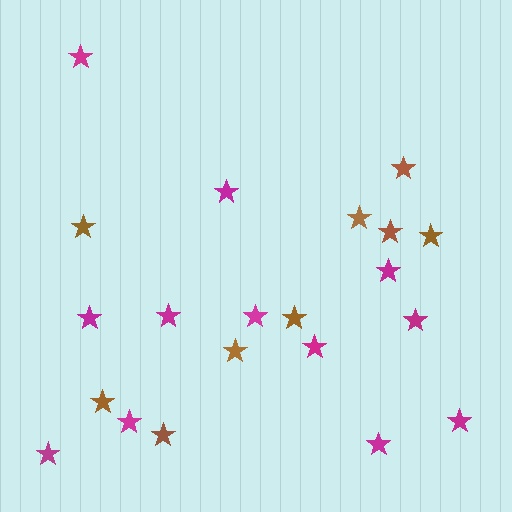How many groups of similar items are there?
There are 2 groups: one group of brown stars (9) and one group of magenta stars (12).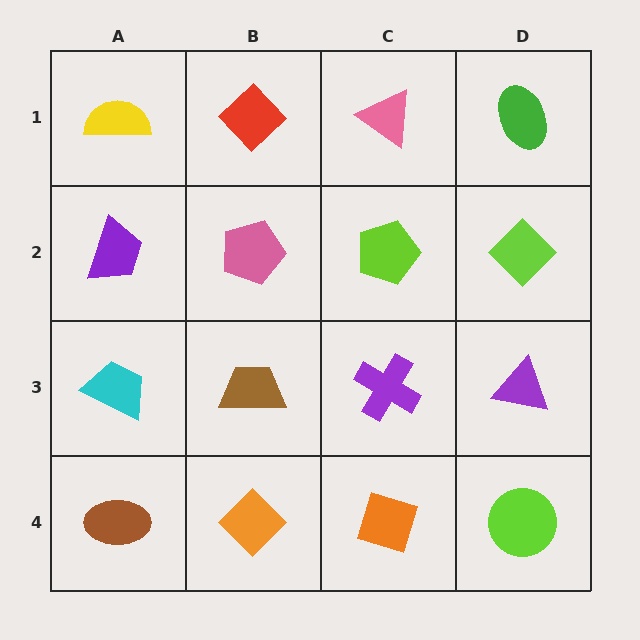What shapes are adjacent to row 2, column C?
A pink triangle (row 1, column C), a purple cross (row 3, column C), a pink pentagon (row 2, column B), a lime diamond (row 2, column D).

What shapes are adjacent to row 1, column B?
A pink pentagon (row 2, column B), a yellow semicircle (row 1, column A), a pink triangle (row 1, column C).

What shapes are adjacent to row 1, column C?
A lime pentagon (row 2, column C), a red diamond (row 1, column B), a green ellipse (row 1, column D).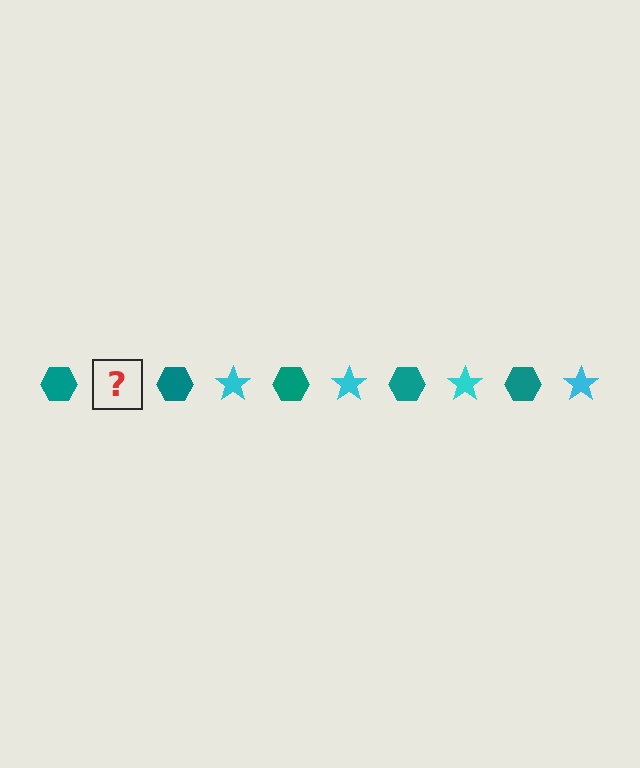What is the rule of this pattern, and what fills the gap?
The rule is that the pattern alternates between teal hexagon and cyan star. The gap should be filled with a cyan star.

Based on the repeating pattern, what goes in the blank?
The blank should be a cyan star.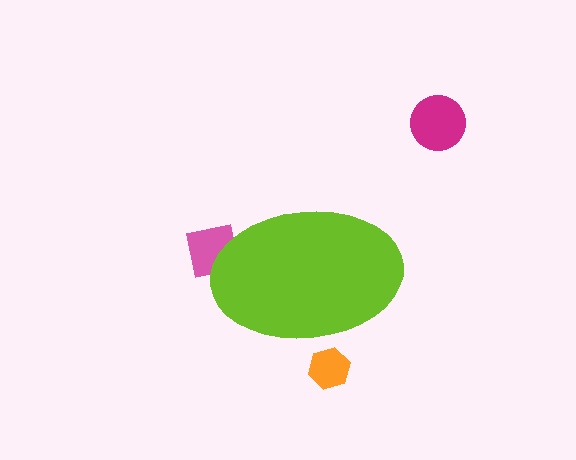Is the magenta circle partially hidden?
No, the magenta circle is fully visible.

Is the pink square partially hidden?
Yes, the pink square is partially hidden behind the lime ellipse.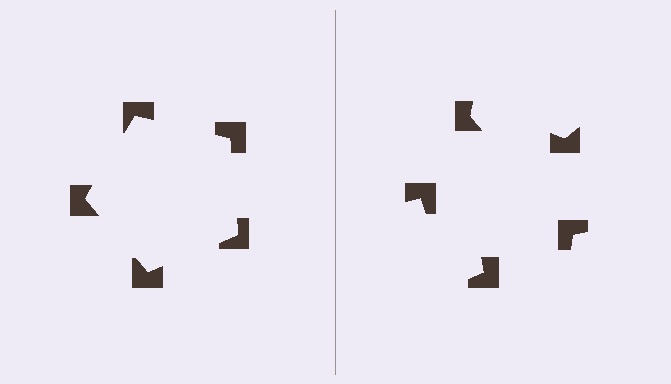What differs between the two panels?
The notched squares are positioned identically on both sides; only the wedge orientations differ. On the left they align to a pentagon; on the right they are misaligned.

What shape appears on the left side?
An illusory pentagon.